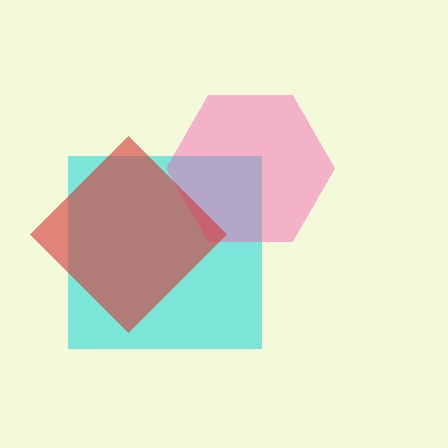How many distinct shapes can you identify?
There are 3 distinct shapes: a cyan square, a pink hexagon, a red diamond.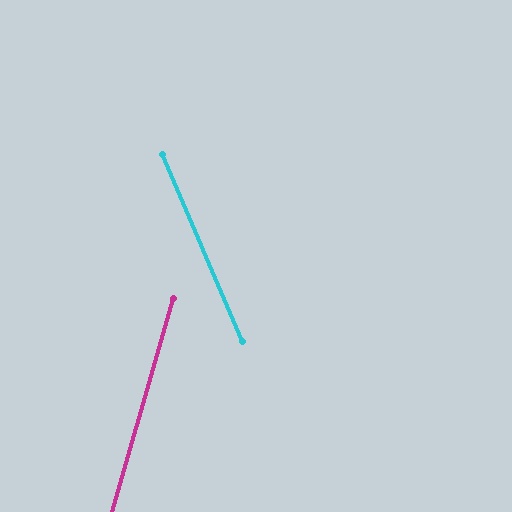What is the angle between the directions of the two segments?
Approximately 39 degrees.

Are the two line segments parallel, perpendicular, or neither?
Neither parallel nor perpendicular — they differ by about 39°.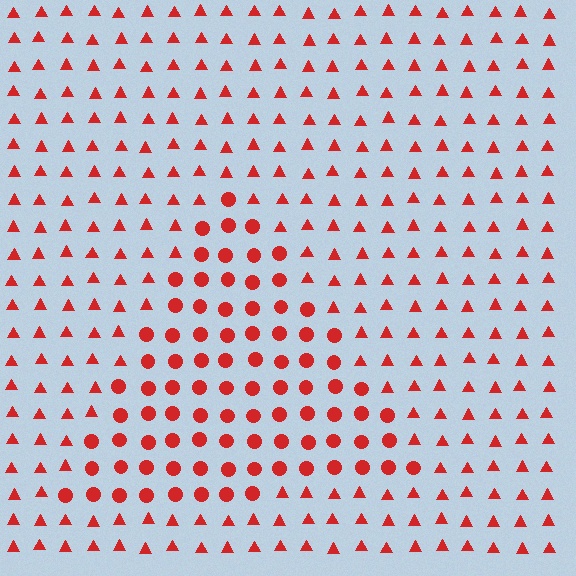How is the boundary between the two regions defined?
The boundary is defined by a change in element shape: circles inside vs. triangles outside. All elements share the same color and spacing.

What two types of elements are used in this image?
The image uses circles inside the triangle region and triangles outside it.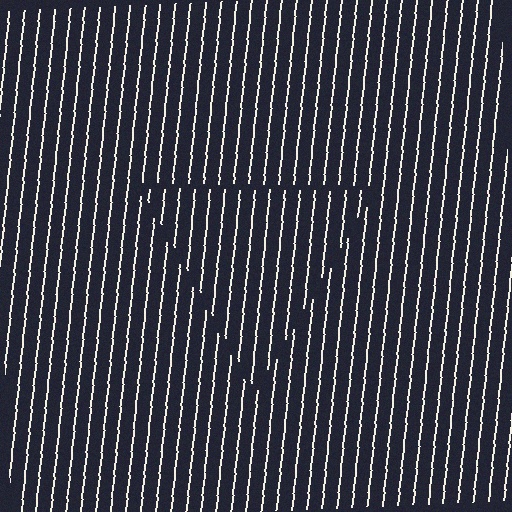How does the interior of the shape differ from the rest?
The interior of the shape contains the same grating, shifted by half a period — the contour is defined by the phase discontinuity where line-ends from the inner and outer gratings abut.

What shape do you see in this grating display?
An illusory triangle. The interior of the shape contains the same grating, shifted by half a period — the contour is defined by the phase discontinuity where line-ends from the inner and outer gratings abut.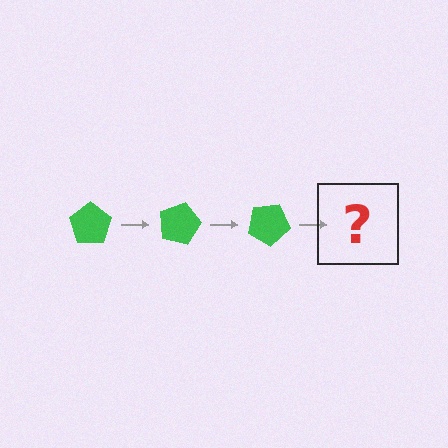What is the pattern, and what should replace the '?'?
The pattern is that the pentagon rotates 15 degrees each step. The '?' should be a green pentagon rotated 45 degrees.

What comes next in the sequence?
The next element should be a green pentagon rotated 45 degrees.